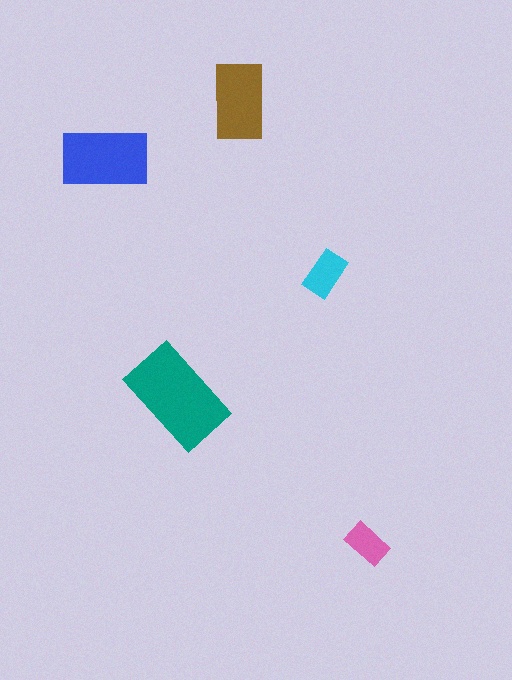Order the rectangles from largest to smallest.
the teal one, the blue one, the brown one, the cyan one, the pink one.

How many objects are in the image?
There are 5 objects in the image.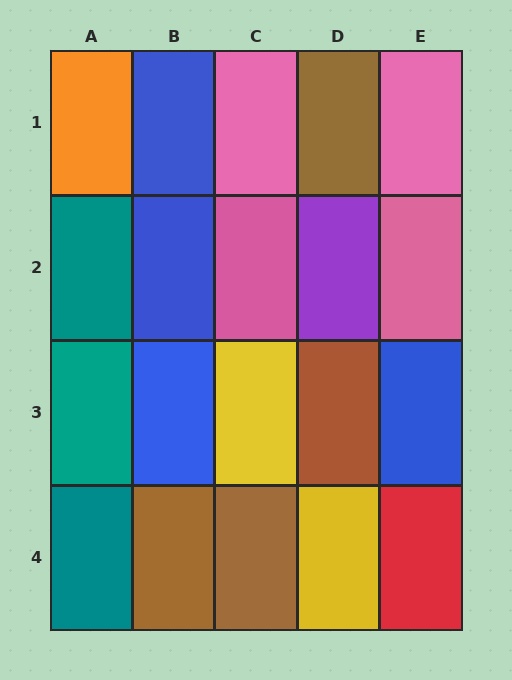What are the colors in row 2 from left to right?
Teal, blue, pink, purple, pink.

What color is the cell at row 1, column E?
Pink.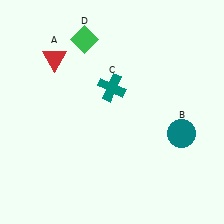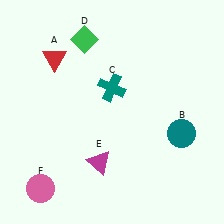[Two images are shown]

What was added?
A magenta triangle (E), a pink circle (F) were added in Image 2.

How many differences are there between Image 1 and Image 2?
There are 2 differences between the two images.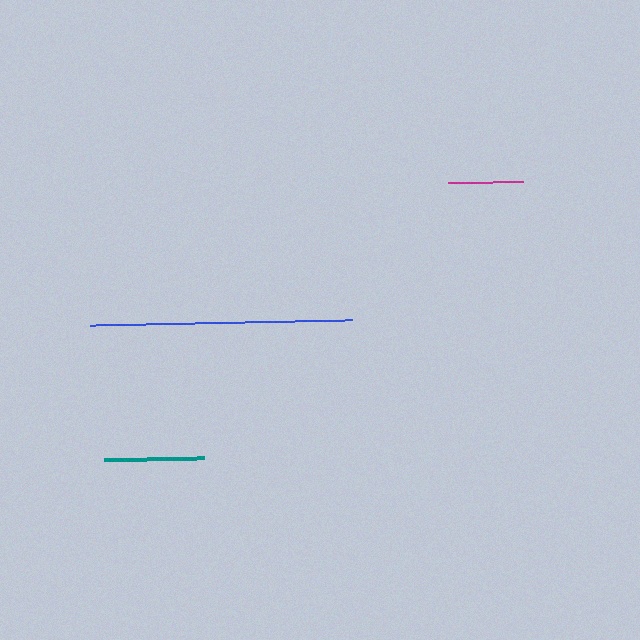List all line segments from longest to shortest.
From longest to shortest: blue, teal, magenta.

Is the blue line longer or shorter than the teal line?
The blue line is longer than the teal line.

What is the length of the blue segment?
The blue segment is approximately 263 pixels long.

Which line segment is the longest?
The blue line is the longest at approximately 263 pixels.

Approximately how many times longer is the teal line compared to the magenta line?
The teal line is approximately 1.3 times the length of the magenta line.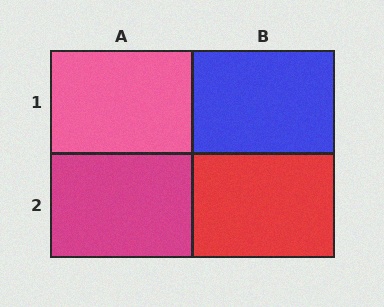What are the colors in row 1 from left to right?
Pink, blue.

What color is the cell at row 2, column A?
Magenta.